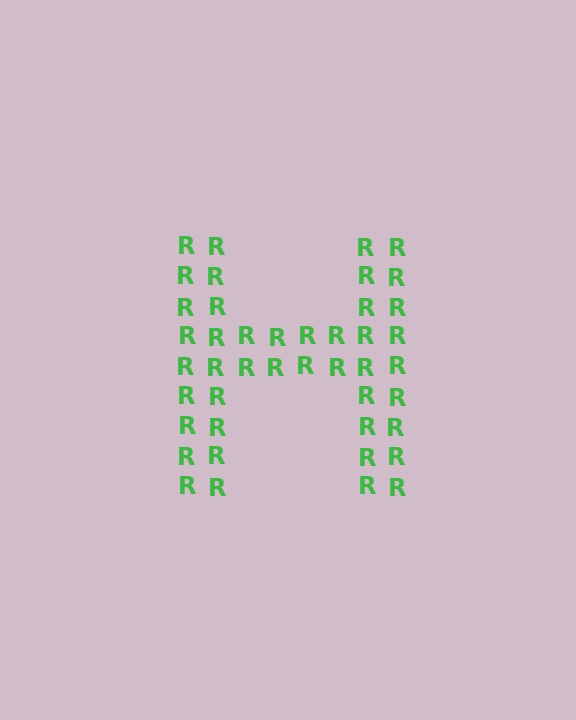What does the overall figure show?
The overall figure shows the letter H.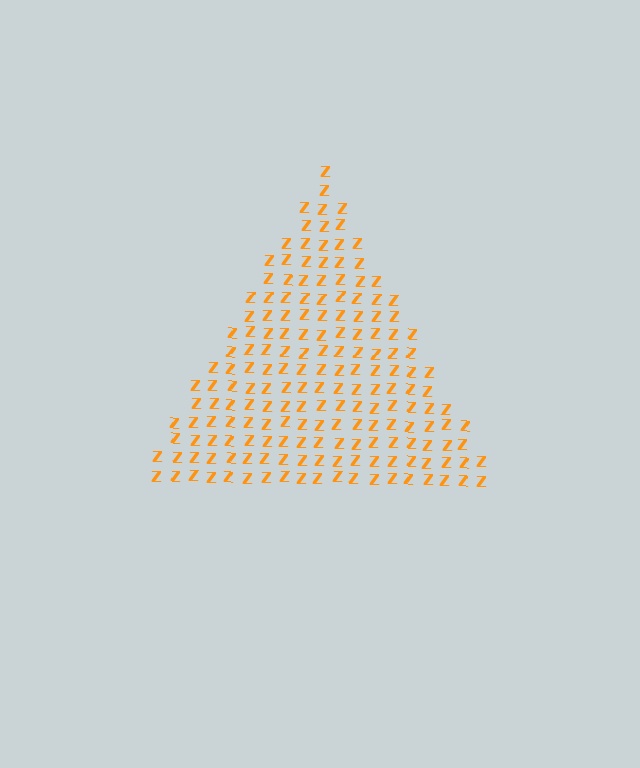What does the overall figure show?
The overall figure shows a triangle.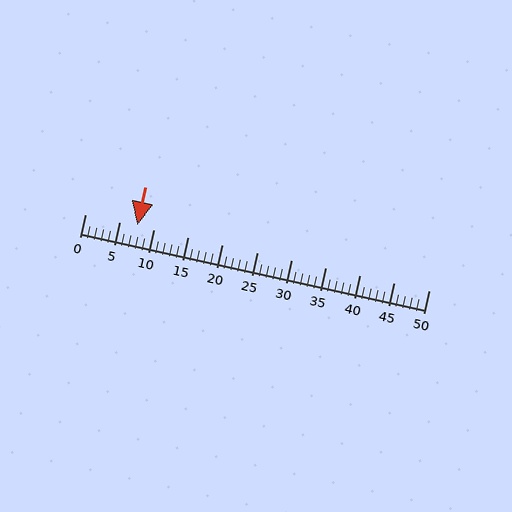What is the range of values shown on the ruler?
The ruler shows values from 0 to 50.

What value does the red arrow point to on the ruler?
The red arrow points to approximately 8.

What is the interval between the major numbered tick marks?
The major tick marks are spaced 5 units apart.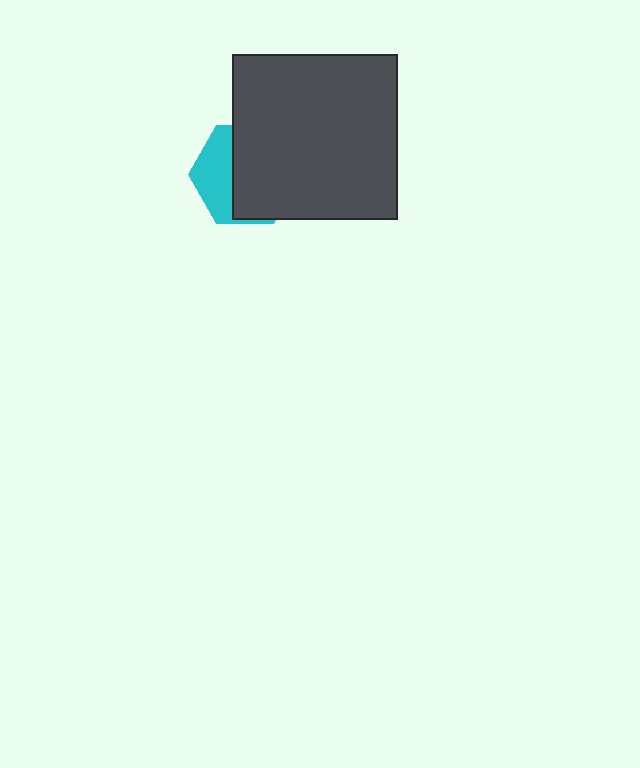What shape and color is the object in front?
The object in front is a dark gray square.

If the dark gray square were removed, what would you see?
You would see the complete cyan hexagon.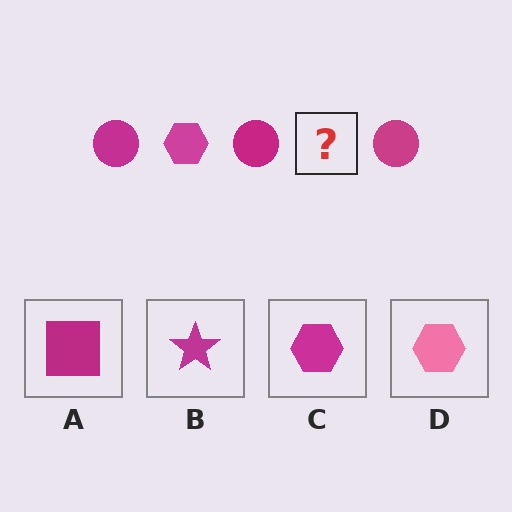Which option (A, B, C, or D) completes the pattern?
C.